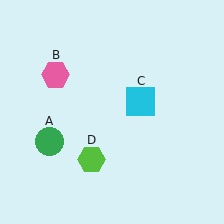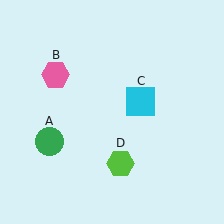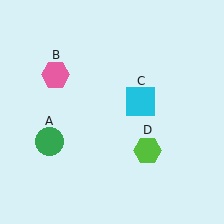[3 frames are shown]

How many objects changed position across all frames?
1 object changed position: lime hexagon (object D).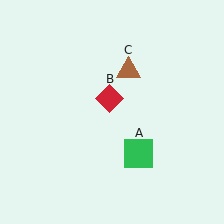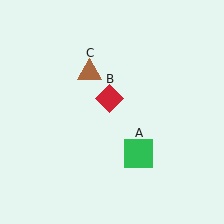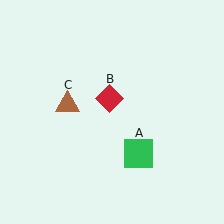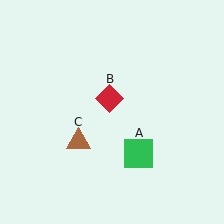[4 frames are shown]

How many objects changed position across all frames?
1 object changed position: brown triangle (object C).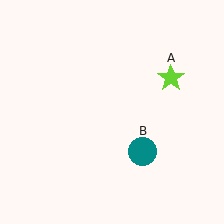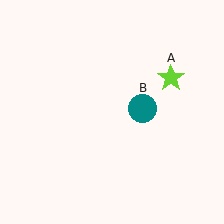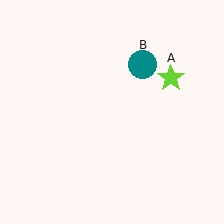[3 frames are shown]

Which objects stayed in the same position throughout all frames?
Lime star (object A) remained stationary.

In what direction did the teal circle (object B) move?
The teal circle (object B) moved up.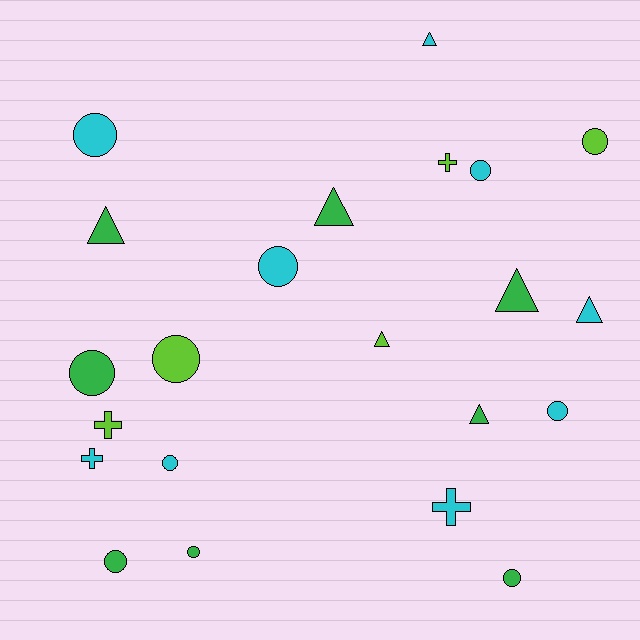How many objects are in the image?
There are 22 objects.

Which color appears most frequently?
Cyan, with 9 objects.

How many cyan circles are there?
There are 5 cyan circles.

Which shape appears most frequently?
Circle, with 11 objects.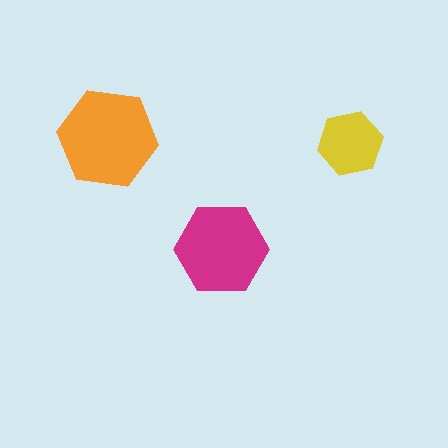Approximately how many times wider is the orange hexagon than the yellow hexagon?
About 1.5 times wider.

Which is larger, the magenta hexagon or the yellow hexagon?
The magenta one.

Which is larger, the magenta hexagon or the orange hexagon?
The orange one.